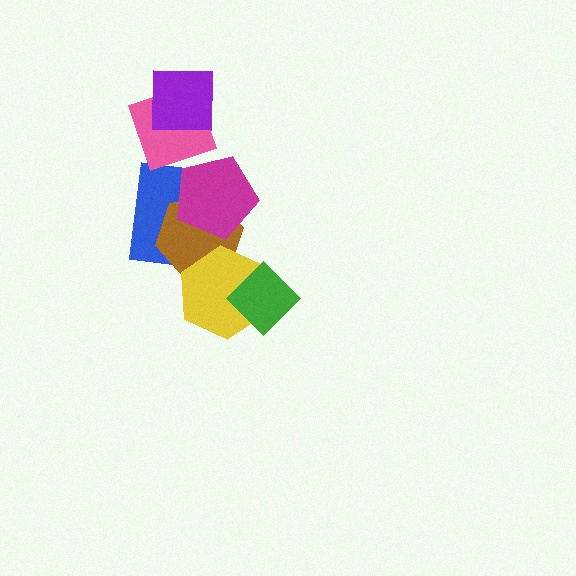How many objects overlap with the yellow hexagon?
3 objects overlap with the yellow hexagon.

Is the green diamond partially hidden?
No, no other shape covers it.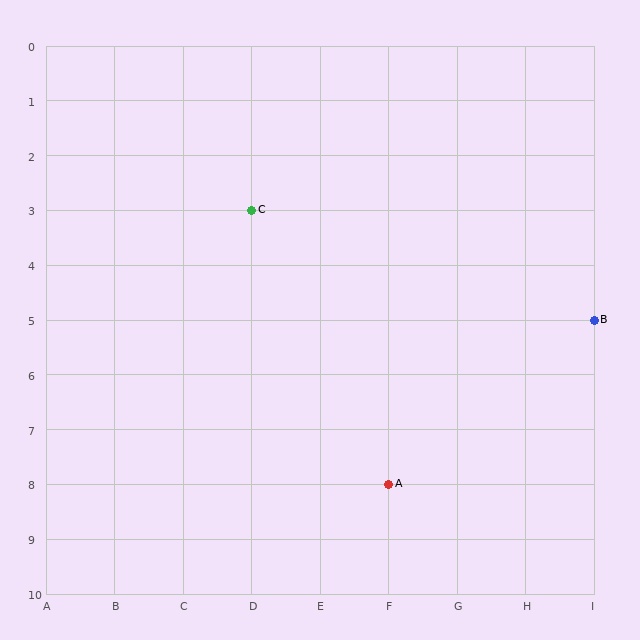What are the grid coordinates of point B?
Point B is at grid coordinates (I, 5).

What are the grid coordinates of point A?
Point A is at grid coordinates (F, 8).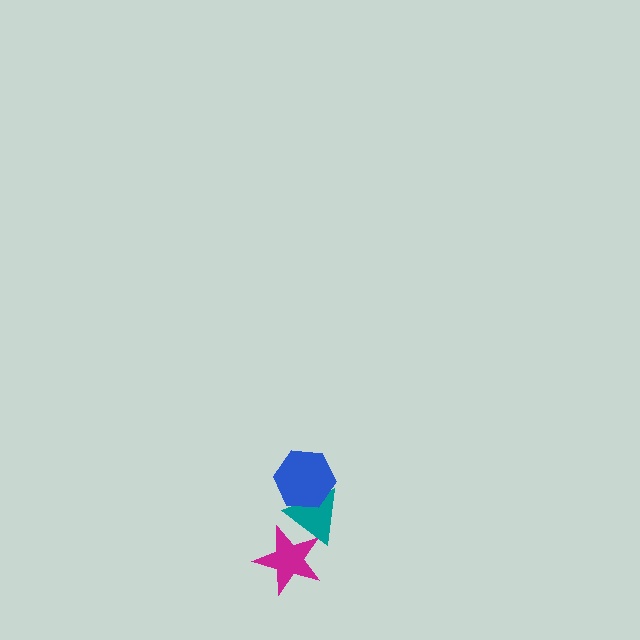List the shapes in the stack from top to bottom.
From top to bottom: the blue hexagon, the teal triangle, the magenta star.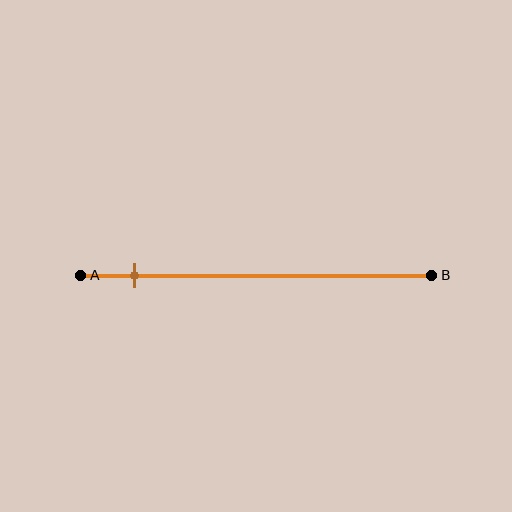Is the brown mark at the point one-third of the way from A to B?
No, the mark is at about 15% from A, not at the 33% one-third point.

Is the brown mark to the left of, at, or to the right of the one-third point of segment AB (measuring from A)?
The brown mark is to the left of the one-third point of segment AB.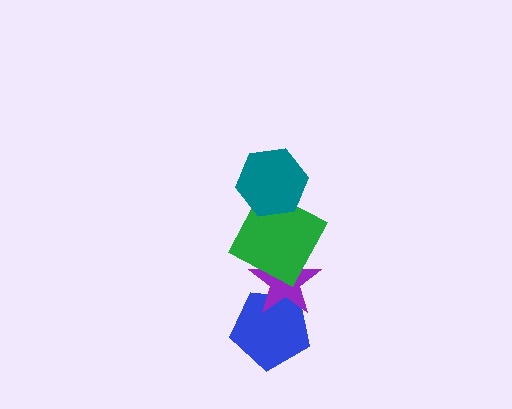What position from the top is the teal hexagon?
The teal hexagon is 1st from the top.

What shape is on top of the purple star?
The green square is on top of the purple star.